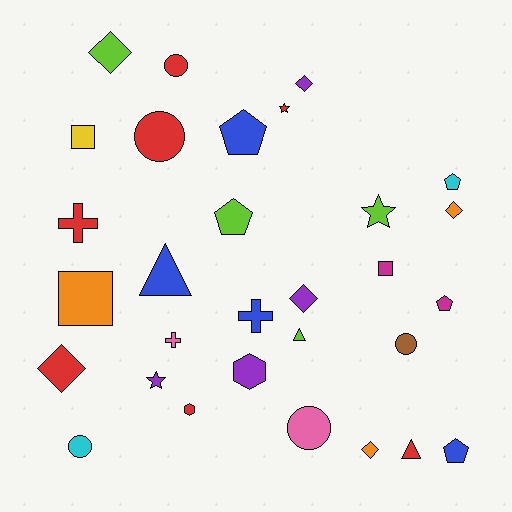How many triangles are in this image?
There are 3 triangles.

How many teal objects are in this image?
There are no teal objects.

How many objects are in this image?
There are 30 objects.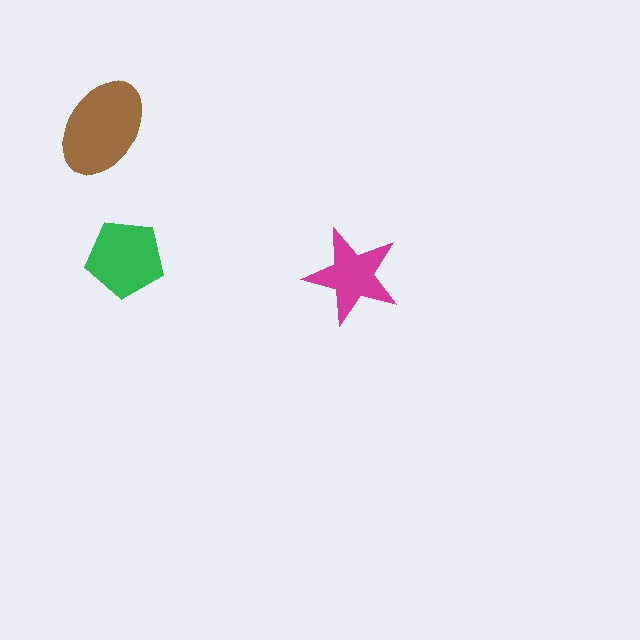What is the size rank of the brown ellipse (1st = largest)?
1st.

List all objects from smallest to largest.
The magenta star, the green pentagon, the brown ellipse.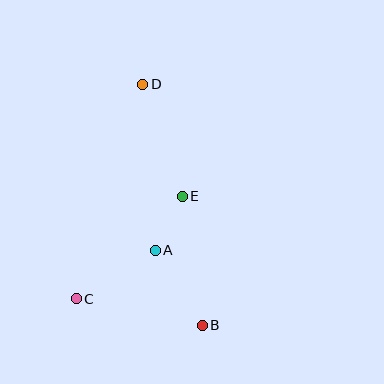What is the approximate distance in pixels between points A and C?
The distance between A and C is approximately 93 pixels.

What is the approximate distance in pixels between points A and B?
The distance between A and B is approximately 89 pixels.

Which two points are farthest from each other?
Points B and D are farthest from each other.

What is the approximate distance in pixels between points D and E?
The distance between D and E is approximately 119 pixels.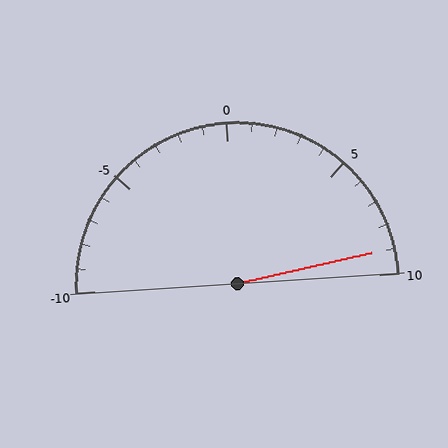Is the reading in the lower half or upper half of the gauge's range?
The reading is in the upper half of the range (-10 to 10).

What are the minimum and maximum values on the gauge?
The gauge ranges from -10 to 10.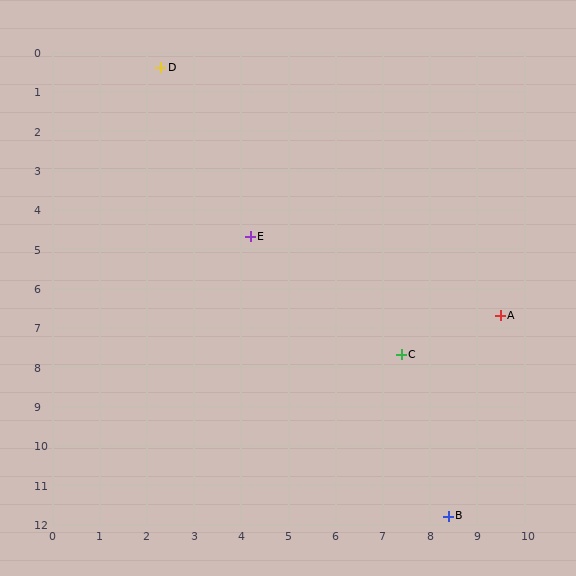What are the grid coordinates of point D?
Point D is at approximately (2.3, 0.4).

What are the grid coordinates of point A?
Point A is at approximately (9.5, 6.7).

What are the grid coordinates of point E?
Point E is at approximately (4.2, 4.7).